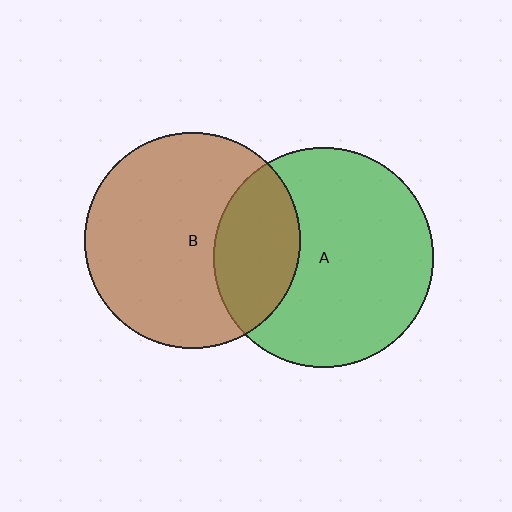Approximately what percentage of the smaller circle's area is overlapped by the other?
Approximately 30%.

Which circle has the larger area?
Circle A (green).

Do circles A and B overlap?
Yes.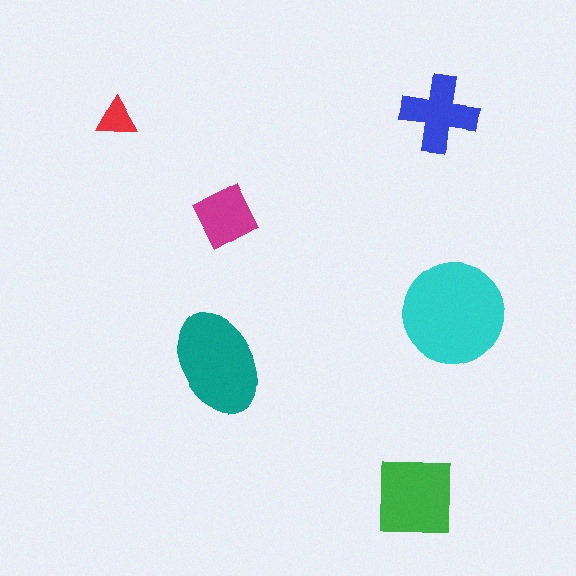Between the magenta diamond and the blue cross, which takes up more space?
The blue cross.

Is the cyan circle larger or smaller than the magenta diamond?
Larger.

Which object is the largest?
The cyan circle.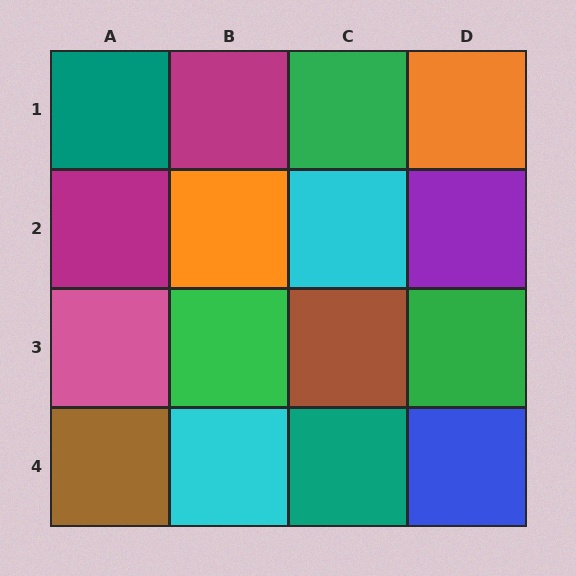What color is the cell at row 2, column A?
Magenta.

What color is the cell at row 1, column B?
Magenta.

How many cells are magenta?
2 cells are magenta.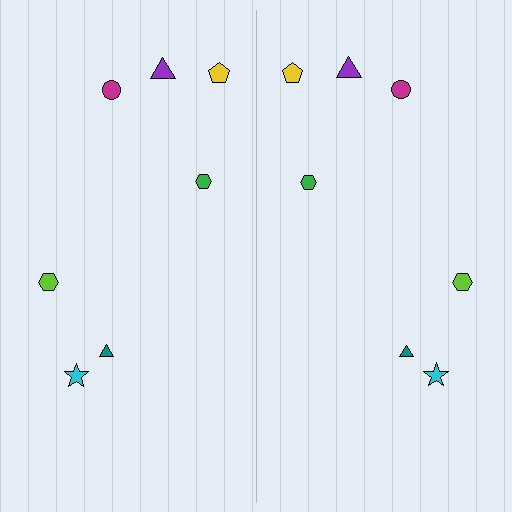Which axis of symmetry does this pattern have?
The pattern has a vertical axis of symmetry running through the center of the image.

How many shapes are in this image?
There are 14 shapes in this image.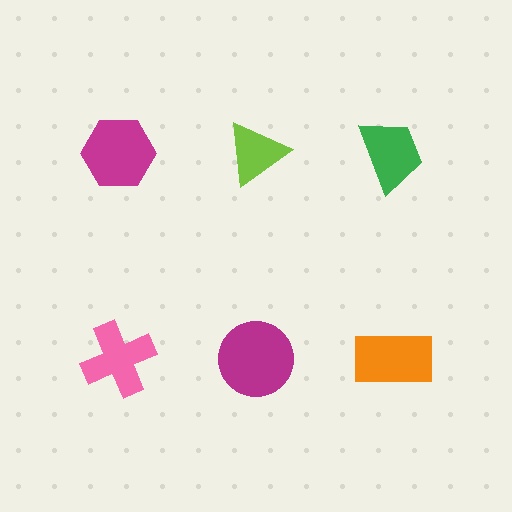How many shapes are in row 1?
3 shapes.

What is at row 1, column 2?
A lime triangle.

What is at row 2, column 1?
A pink cross.